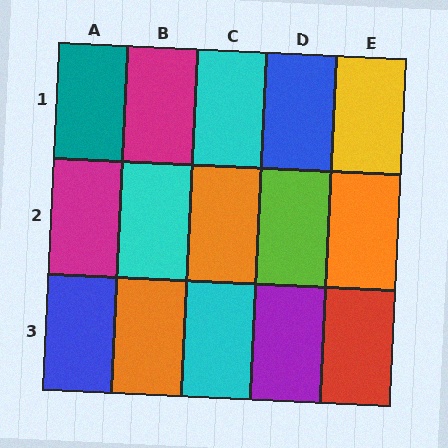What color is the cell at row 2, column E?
Orange.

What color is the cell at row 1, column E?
Yellow.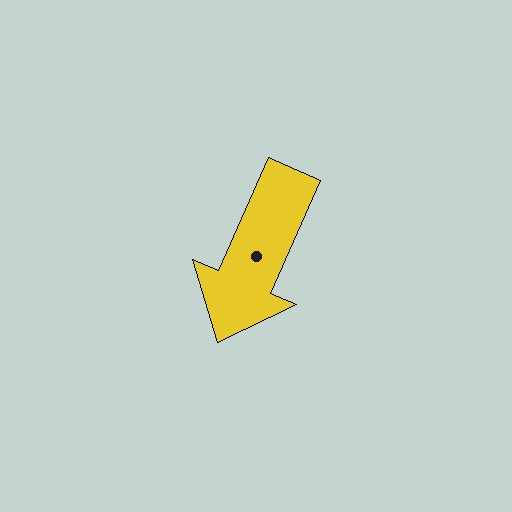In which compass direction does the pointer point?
Southwest.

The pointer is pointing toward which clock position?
Roughly 7 o'clock.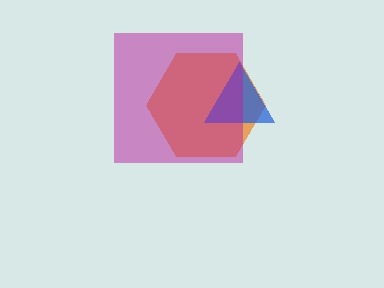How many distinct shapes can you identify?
There are 3 distinct shapes: an orange hexagon, a blue triangle, a magenta square.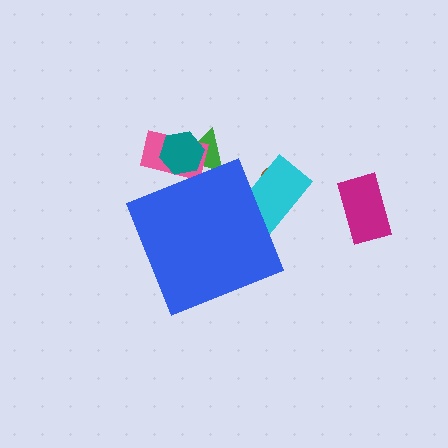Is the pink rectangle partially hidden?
Yes, the pink rectangle is partially hidden behind the blue diamond.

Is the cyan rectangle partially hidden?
Yes, the cyan rectangle is partially hidden behind the blue diamond.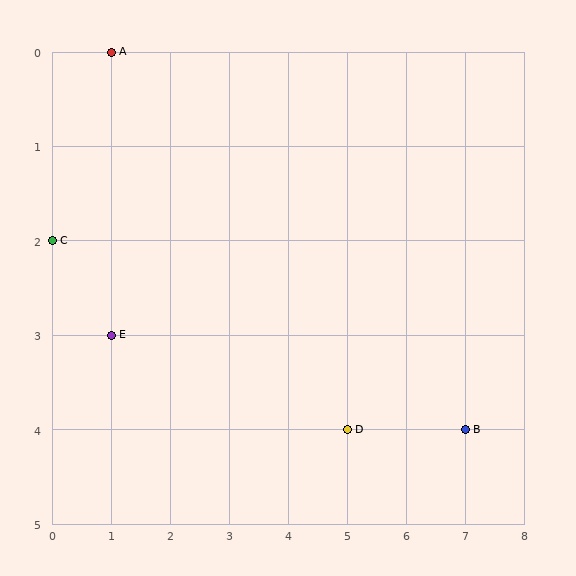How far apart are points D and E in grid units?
Points D and E are 4 columns and 1 row apart (about 4.1 grid units diagonally).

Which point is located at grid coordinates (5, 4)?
Point D is at (5, 4).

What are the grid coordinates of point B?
Point B is at grid coordinates (7, 4).